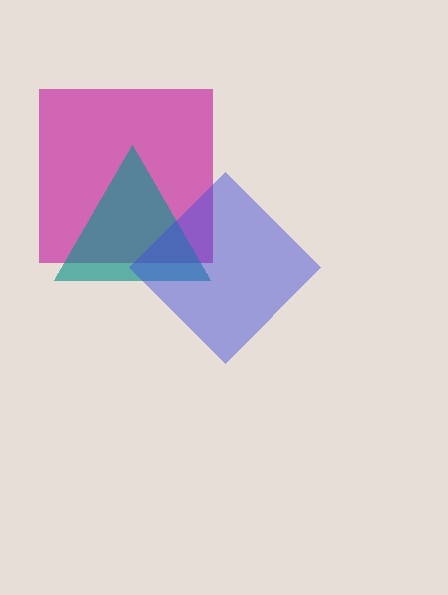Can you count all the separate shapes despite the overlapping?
Yes, there are 3 separate shapes.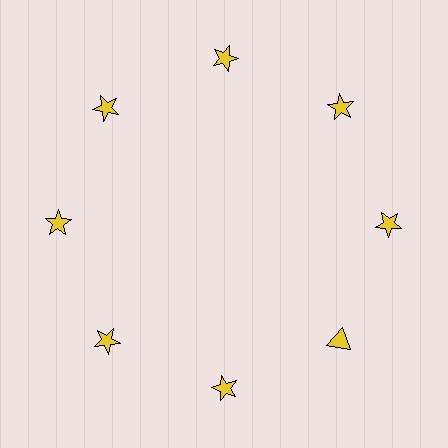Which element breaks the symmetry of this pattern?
The yellow triangle at roughly the 4 o'clock position breaks the symmetry. All other shapes are yellow stars.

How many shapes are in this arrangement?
There are 8 shapes arranged in a ring pattern.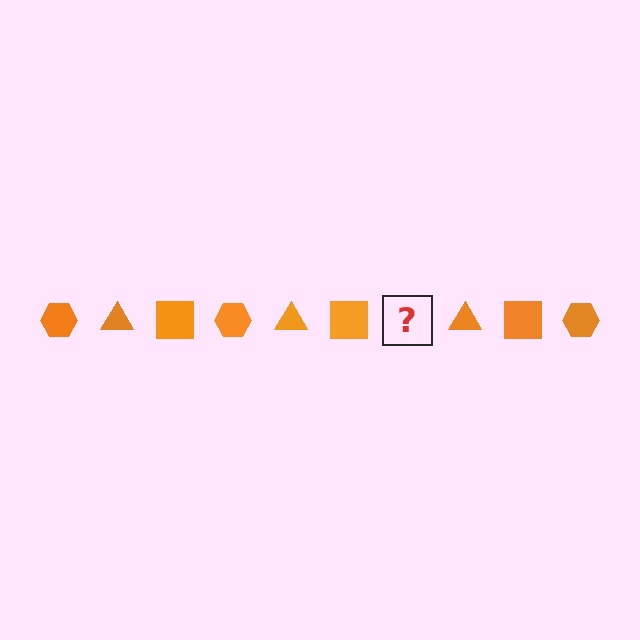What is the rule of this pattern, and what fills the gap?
The rule is that the pattern cycles through hexagon, triangle, square shapes in orange. The gap should be filled with an orange hexagon.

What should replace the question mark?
The question mark should be replaced with an orange hexagon.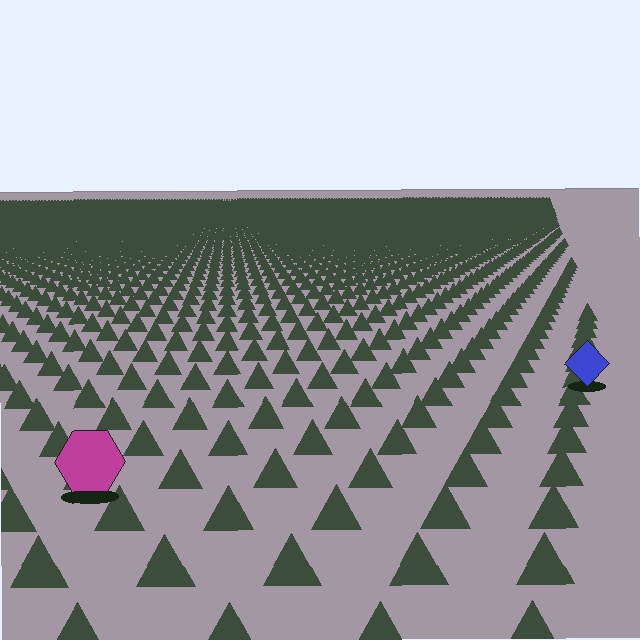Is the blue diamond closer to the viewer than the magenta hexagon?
No. The magenta hexagon is closer — you can tell from the texture gradient: the ground texture is coarser near it.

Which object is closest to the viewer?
The magenta hexagon is closest. The texture marks near it are larger and more spread out.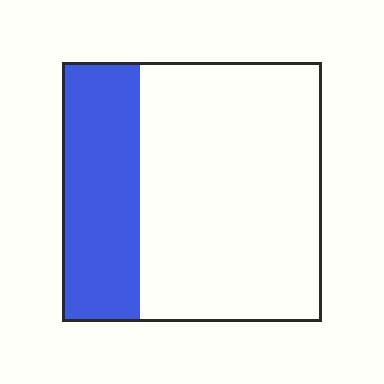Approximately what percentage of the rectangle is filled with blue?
Approximately 30%.